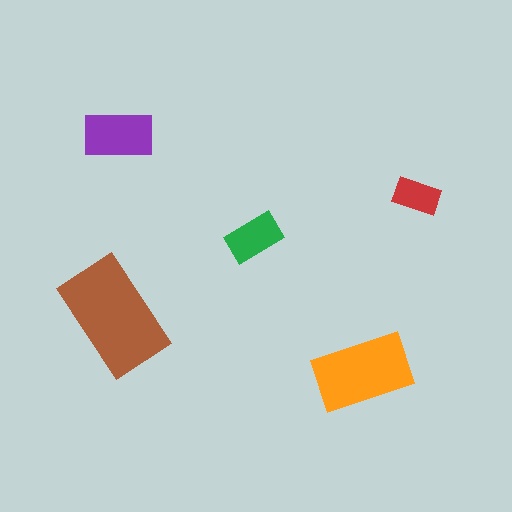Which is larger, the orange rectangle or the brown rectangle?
The brown one.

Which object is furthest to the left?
The brown rectangle is leftmost.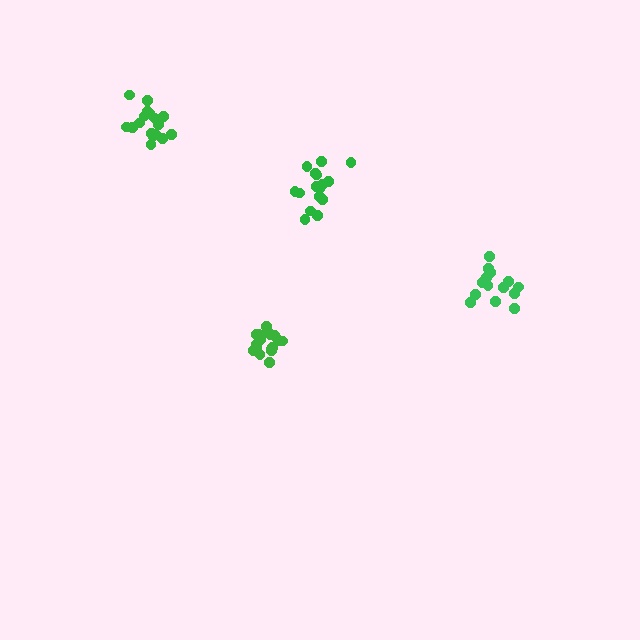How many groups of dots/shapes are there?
There are 4 groups.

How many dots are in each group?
Group 1: 16 dots, Group 2: 17 dots, Group 3: 14 dots, Group 4: 17 dots (64 total).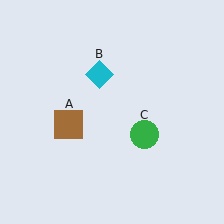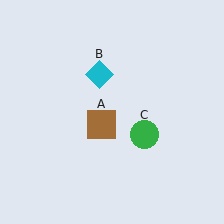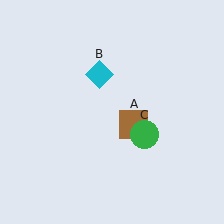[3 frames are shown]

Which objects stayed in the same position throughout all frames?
Cyan diamond (object B) and green circle (object C) remained stationary.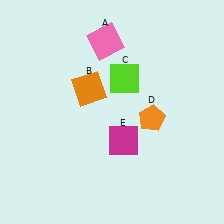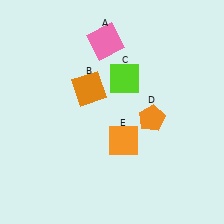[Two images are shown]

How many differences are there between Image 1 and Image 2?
There is 1 difference between the two images.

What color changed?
The square (E) changed from magenta in Image 1 to orange in Image 2.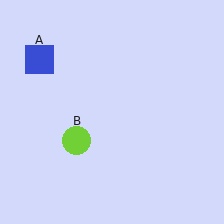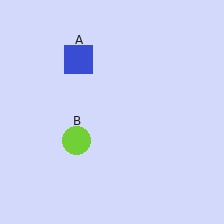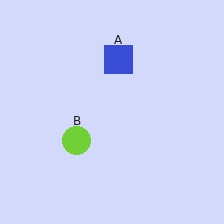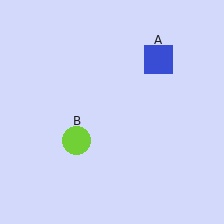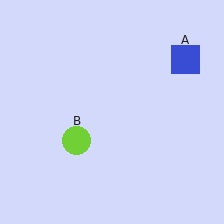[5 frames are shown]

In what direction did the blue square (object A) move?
The blue square (object A) moved right.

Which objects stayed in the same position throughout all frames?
Lime circle (object B) remained stationary.